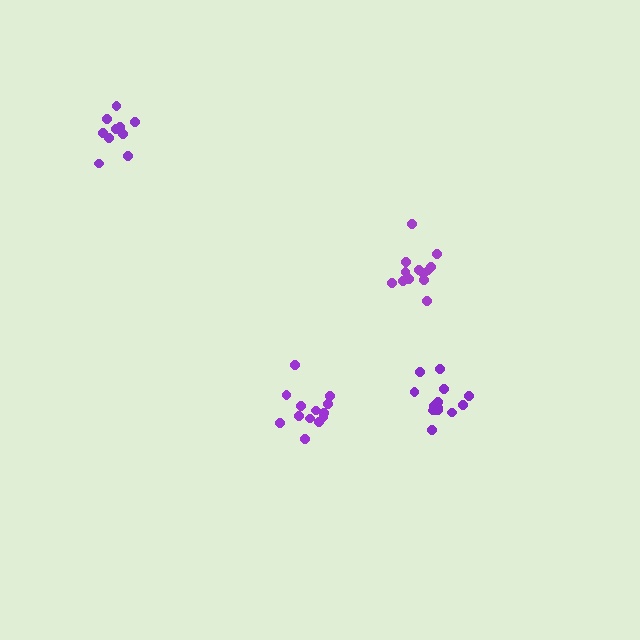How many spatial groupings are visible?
There are 4 spatial groupings.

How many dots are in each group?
Group 1: 13 dots, Group 2: 14 dots, Group 3: 14 dots, Group 4: 10 dots (51 total).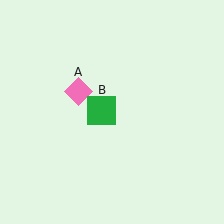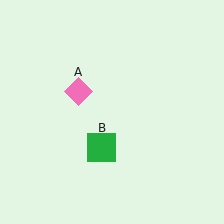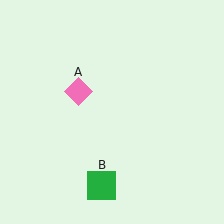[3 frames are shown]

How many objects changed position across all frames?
1 object changed position: green square (object B).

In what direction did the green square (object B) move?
The green square (object B) moved down.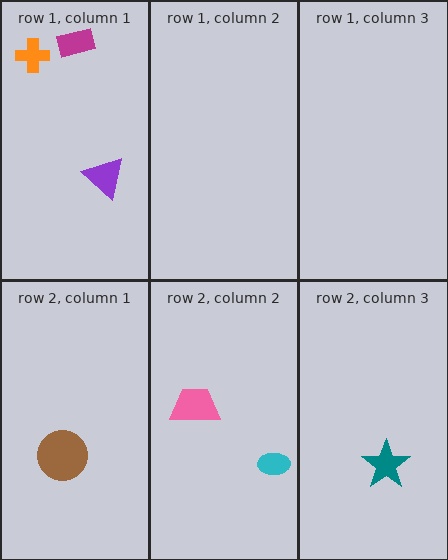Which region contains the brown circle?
The row 2, column 1 region.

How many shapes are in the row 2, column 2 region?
2.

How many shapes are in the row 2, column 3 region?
1.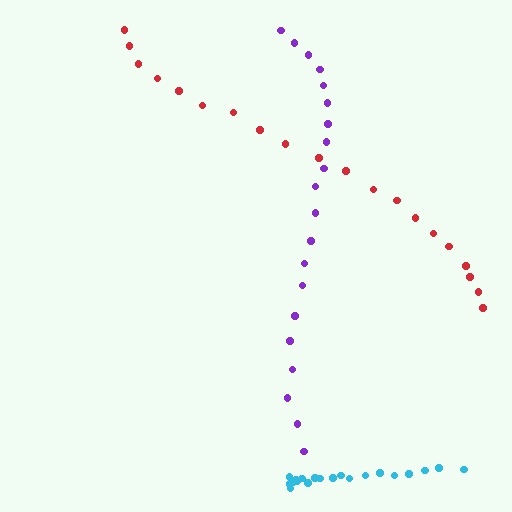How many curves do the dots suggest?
There are 3 distinct paths.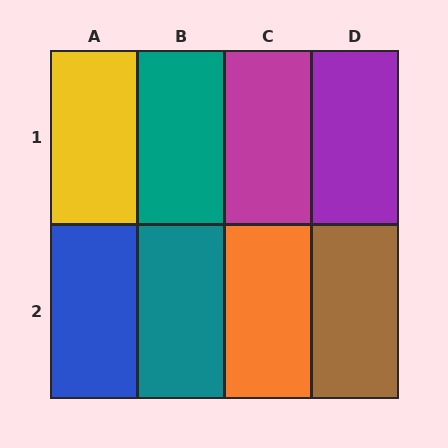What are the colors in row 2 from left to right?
Blue, teal, orange, brown.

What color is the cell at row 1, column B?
Teal.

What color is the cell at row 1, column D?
Purple.